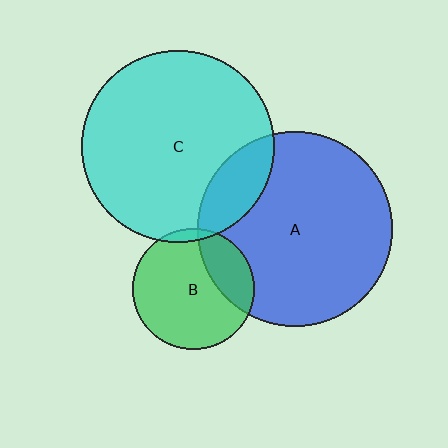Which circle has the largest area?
Circle A (blue).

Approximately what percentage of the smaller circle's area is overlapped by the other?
Approximately 25%.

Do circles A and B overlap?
Yes.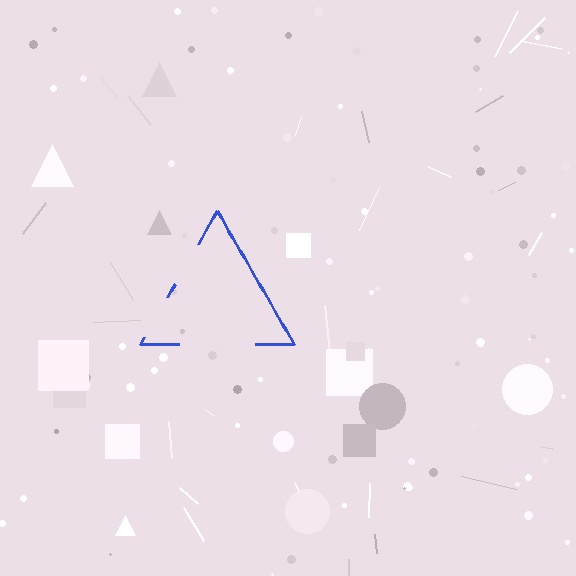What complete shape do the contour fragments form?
The contour fragments form a triangle.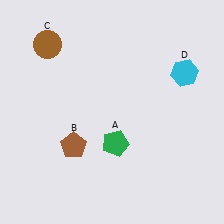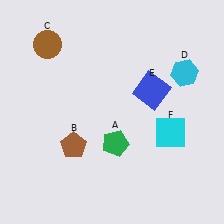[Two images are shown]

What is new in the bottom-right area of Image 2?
A cyan square (F) was added in the bottom-right area of Image 2.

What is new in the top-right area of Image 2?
A blue square (E) was added in the top-right area of Image 2.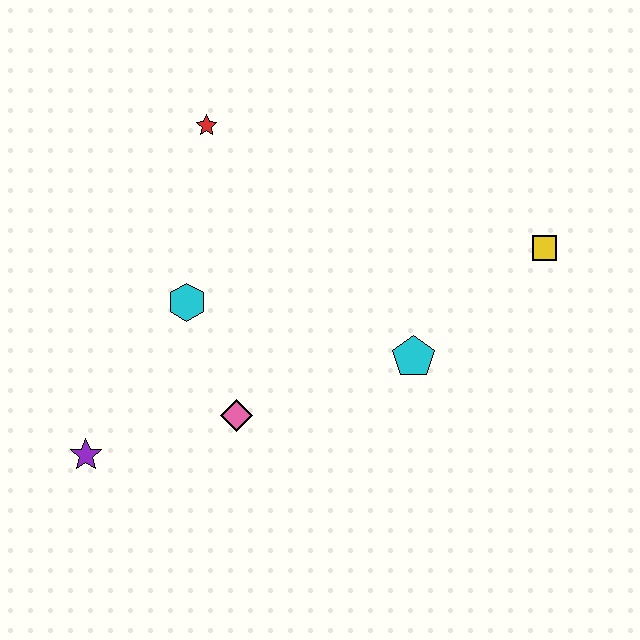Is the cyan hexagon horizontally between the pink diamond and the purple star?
Yes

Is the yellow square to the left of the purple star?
No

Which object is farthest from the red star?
The yellow square is farthest from the red star.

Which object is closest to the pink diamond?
The cyan hexagon is closest to the pink diamond.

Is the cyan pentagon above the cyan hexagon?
No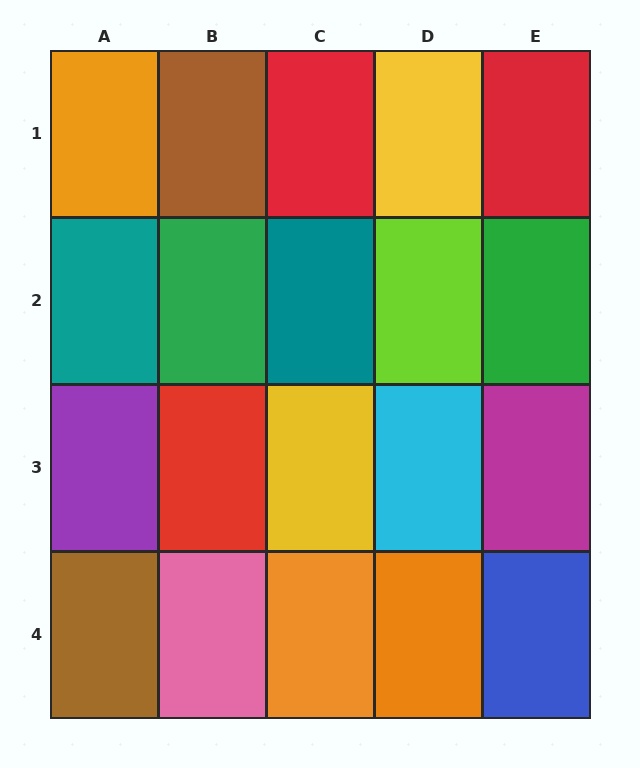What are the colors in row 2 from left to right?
Teal, green, teal, lime, green.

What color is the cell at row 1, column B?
Brown.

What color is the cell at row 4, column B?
Pink.